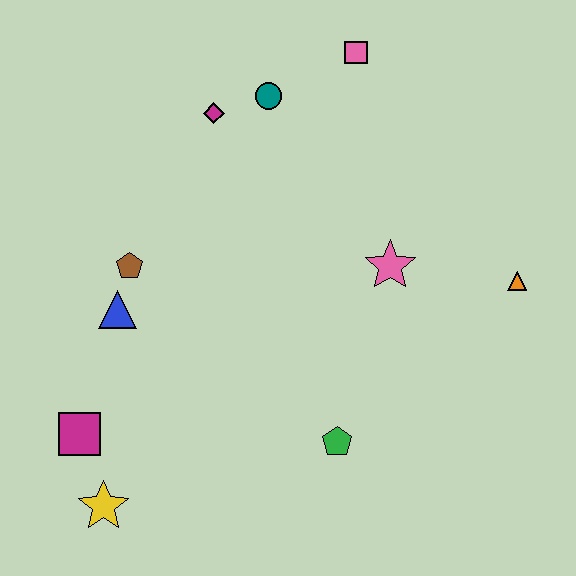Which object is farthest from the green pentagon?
The pink square is farthest from the green pentagon.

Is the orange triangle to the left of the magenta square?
No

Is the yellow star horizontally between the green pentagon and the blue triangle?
No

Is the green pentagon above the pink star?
No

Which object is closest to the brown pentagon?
The blue triangle is closest to the brown pentagon.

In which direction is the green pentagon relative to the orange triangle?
The green pentagon is to the left of the orange triangle.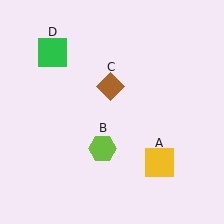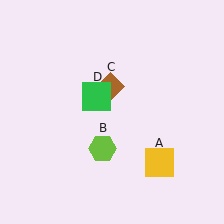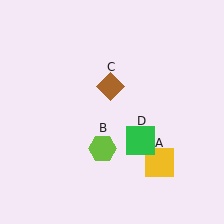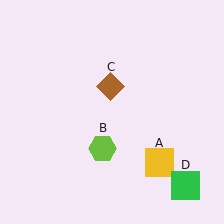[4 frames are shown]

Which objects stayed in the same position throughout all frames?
Yellow square (object A) and lime hexagon (object B) and brown diamond (object C) remained stationary.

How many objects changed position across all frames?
1 object changed position: green square (object D).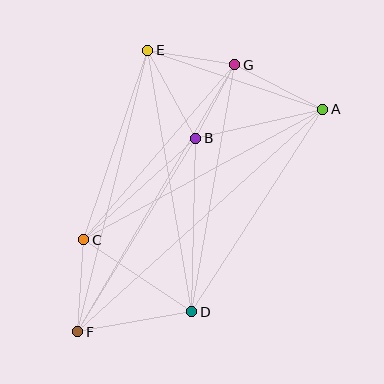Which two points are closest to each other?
Points B and G are closest to each other.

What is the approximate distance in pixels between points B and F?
The distance between B and F is approximately 227 pixels.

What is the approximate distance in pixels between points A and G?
The distance between A and G is approximately 99 pixels.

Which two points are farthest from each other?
Points A and F are farthest from each other.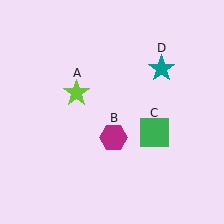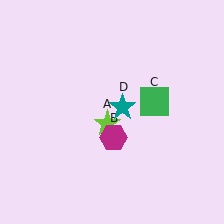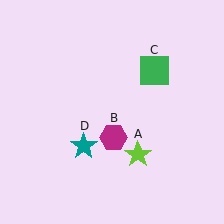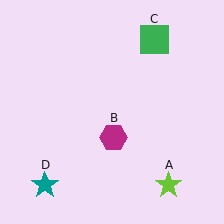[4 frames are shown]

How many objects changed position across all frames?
3 objects changed position: lime star (object A), green square (object C), teal star (object D).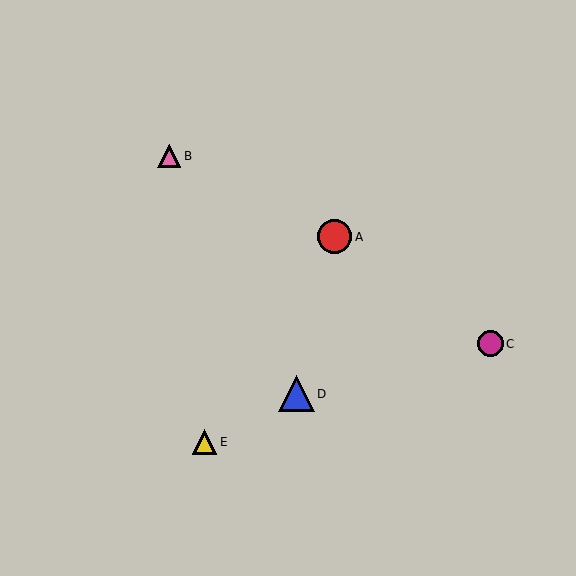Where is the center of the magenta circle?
The center of the magenta circle is at (490, 344).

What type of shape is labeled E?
Shape E is a yellow triangle.